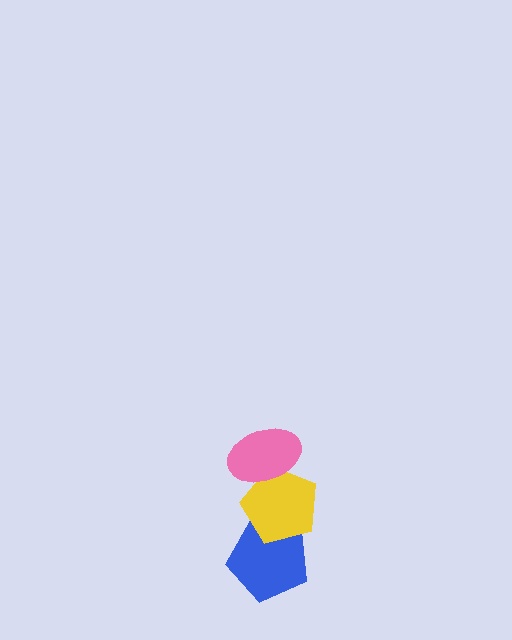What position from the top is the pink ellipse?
The pink ellipse is 1st from the top.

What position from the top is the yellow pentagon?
The yellow pentagon is 2nd from the top.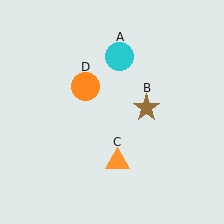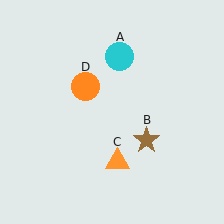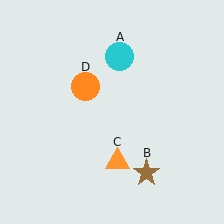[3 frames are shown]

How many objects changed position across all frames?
1 object changed position: brown star (object B).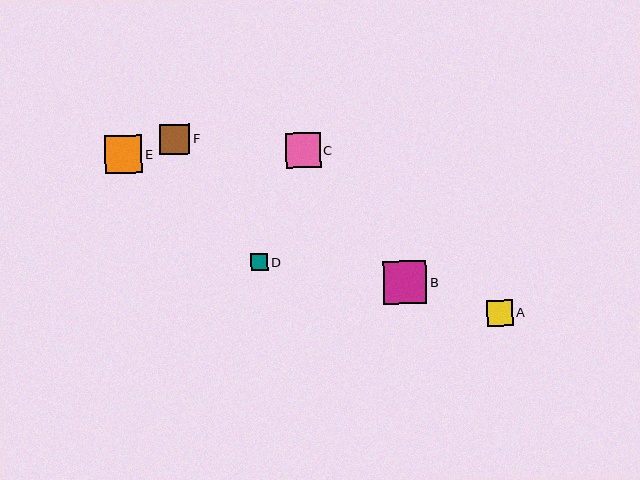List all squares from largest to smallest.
From largest to smallest: B, E, C, F, A, D.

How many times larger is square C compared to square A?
Square C is approximately 1.3 times the size of square A.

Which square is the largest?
Square B is the largest with a size of approximately 43 pixels.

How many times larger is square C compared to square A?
Square C is approximately 1.3 times the size of square A.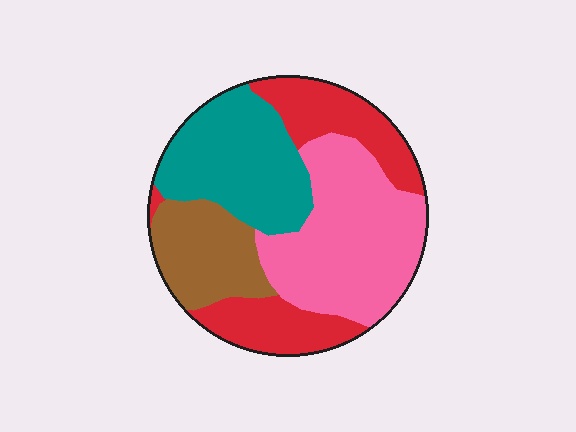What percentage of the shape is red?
Red covers about 25% of the shape.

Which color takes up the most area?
Pink, at roughly 35%.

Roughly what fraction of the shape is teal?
Teal covers around 25% of the shape.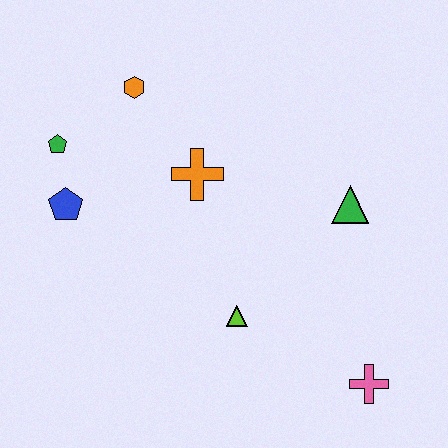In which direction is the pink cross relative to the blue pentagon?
The pink cross is to the right of the blue pentagon.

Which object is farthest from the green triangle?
The green pentagon is farthest from the green triangle.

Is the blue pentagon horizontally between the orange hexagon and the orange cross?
No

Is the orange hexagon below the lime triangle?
No